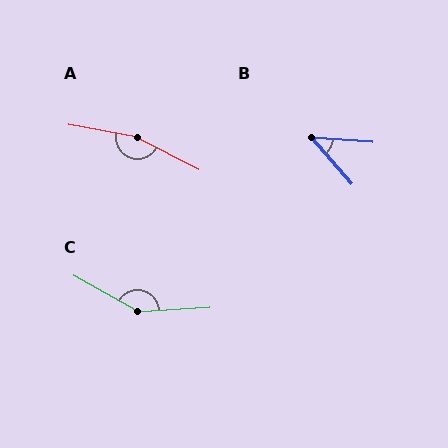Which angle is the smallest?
B, at approximately 45 degrees.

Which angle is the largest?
A, at approximately 164 degrees.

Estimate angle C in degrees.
Approximately 147 degrees.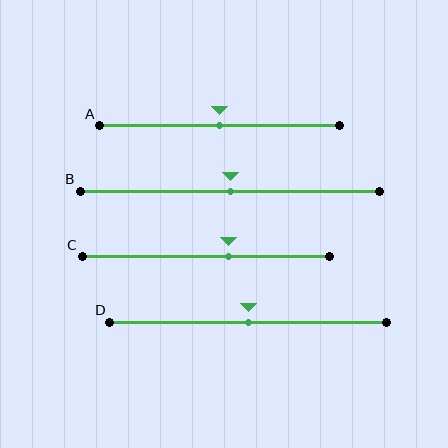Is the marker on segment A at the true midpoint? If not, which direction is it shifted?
Yes, the marker on segment A is at the true midpoint.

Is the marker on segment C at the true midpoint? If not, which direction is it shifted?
No, the marker on segment C is shifted to the right by about 9% of the segment length.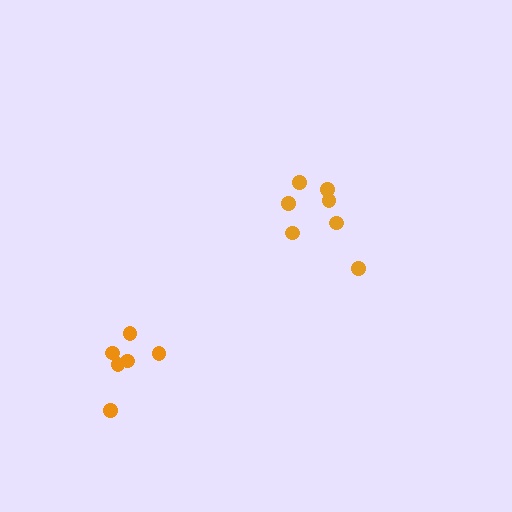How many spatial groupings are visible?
There are 2 spatial groupings.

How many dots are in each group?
Group 1: 6 dots, Group 2: 7 dots (13 total).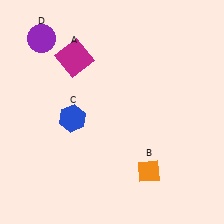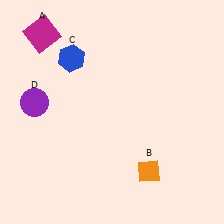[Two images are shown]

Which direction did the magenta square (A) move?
The magenta square (A) moved left.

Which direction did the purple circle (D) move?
The purple circle (D) moved down.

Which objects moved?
The objects that moved are: the magenta square (A), the blue hexagon (C), the purple circle (D).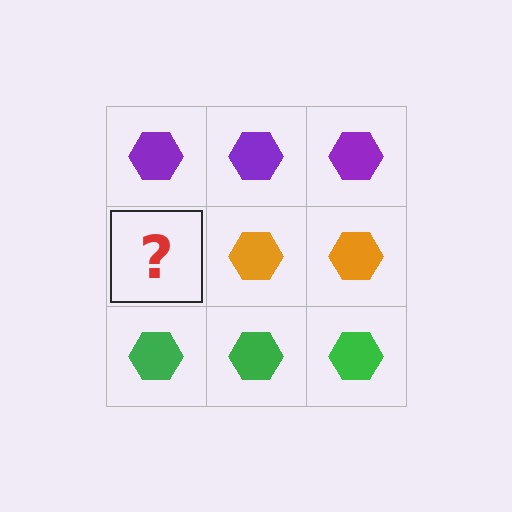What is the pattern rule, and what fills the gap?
The rule is that each row has a consistent color. The gap should be filled with an orange hexagon.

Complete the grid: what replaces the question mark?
The question mark should be replaced with an orange hexagon.